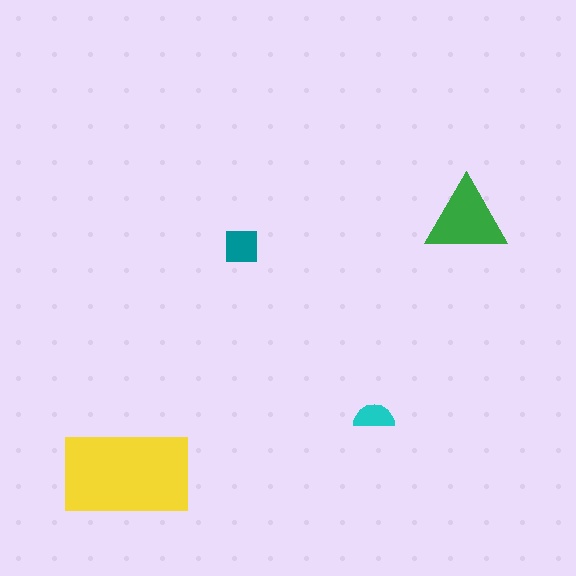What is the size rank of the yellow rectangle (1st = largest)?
1st.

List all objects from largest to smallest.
The yellow rectangle, the green triangle, the teal square, the cyan semicircle.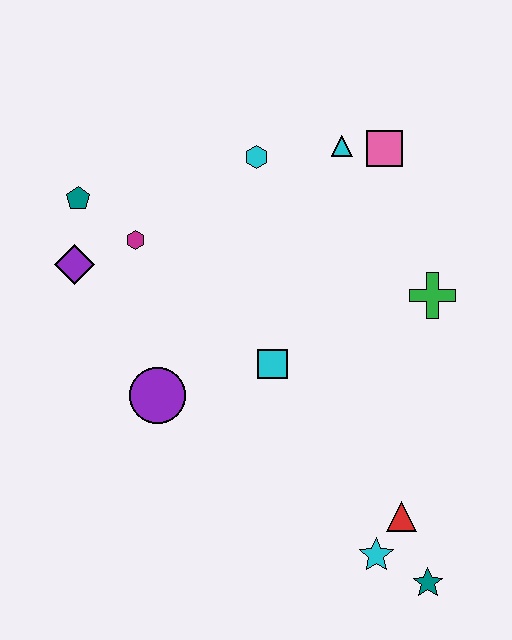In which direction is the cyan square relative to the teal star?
The cyan square is above the teal star.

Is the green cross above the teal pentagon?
No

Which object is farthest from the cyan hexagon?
The teal star is farthest from the cyan hexagon.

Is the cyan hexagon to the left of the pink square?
Yes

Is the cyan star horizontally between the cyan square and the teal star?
Yes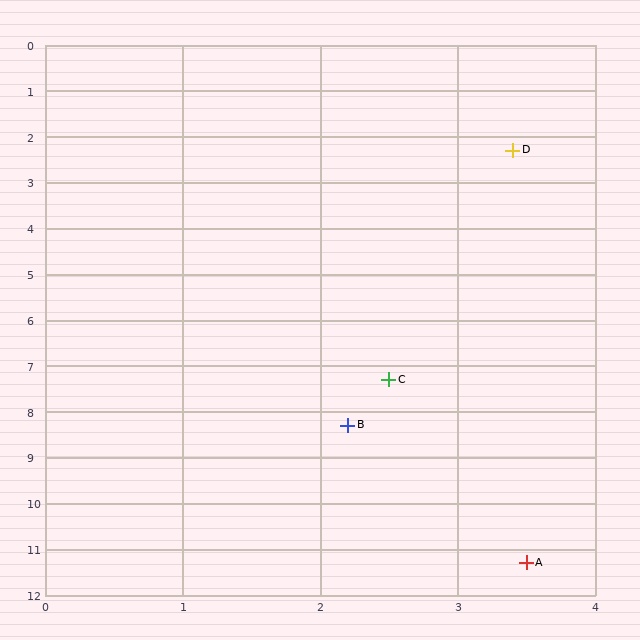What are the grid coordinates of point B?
Point B is at approximately (2.2, 8.3).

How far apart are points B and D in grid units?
Points B and D are about 6.1 grid units apart.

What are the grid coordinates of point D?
Point D is at approximately (3.4, 2.3).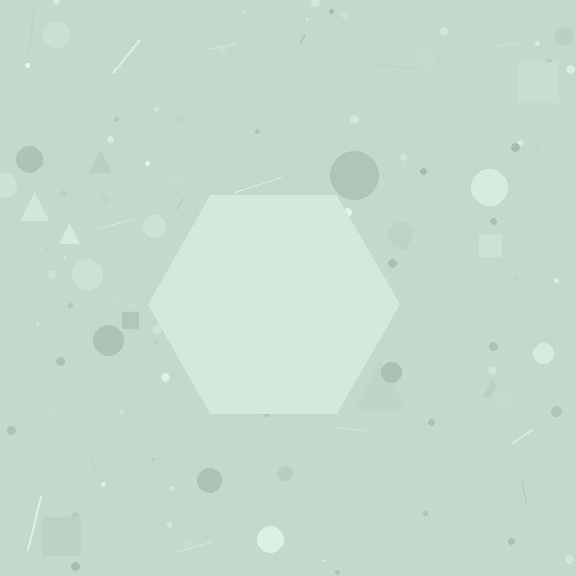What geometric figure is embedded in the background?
A hexagon is embedded in the background.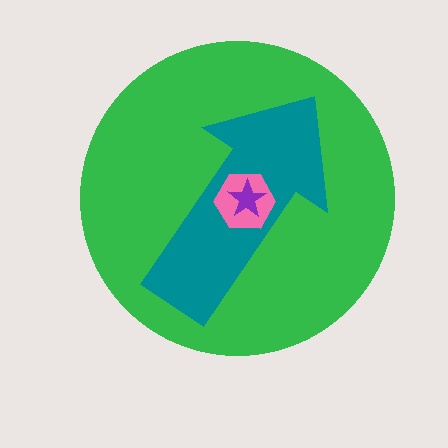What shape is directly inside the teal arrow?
The pink hexagon.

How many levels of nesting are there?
4.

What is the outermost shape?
The green circle.